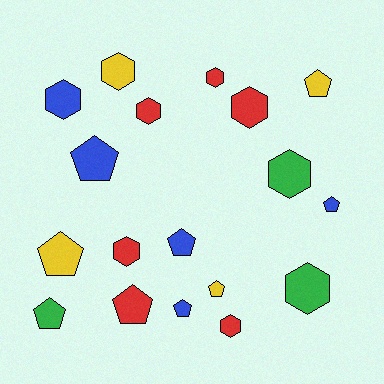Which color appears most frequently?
Red, with 6 objects.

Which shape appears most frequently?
Hexagon, with 9 objects.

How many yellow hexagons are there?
There is 1 yellow hexagon.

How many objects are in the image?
There are 18 objects.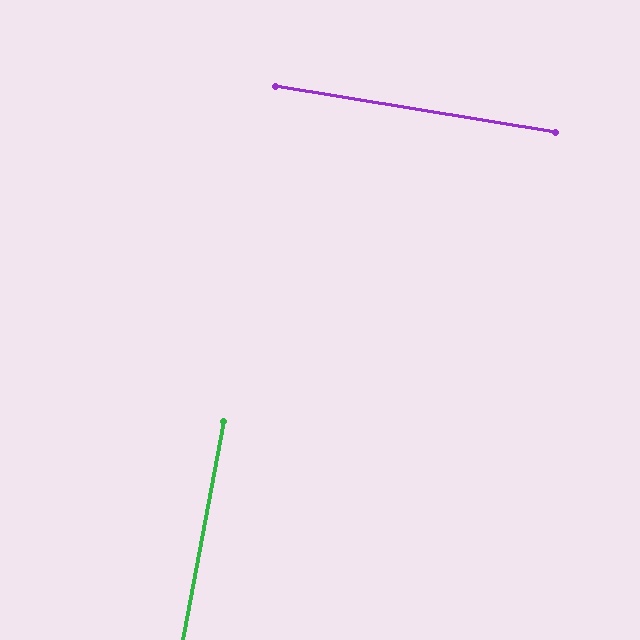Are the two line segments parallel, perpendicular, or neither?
Perpendicular — they meet at approximately 89°.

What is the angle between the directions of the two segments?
Approximately 89 degrees.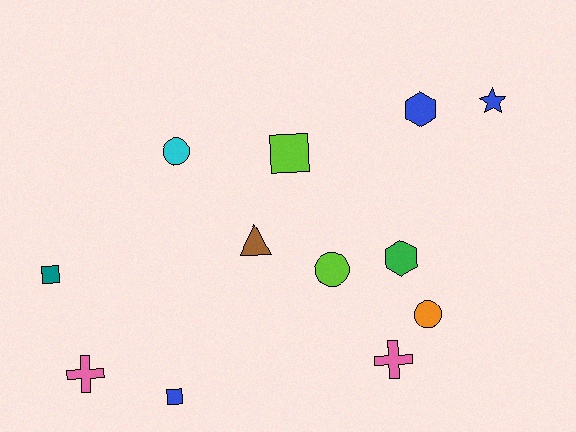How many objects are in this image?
There are 12 objects.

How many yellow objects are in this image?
There are no yellow objects.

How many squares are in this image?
There are 3 squares.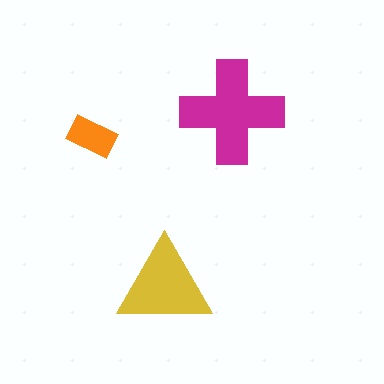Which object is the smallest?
The orange rectangle.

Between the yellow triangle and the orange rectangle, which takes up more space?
The yellow triangle.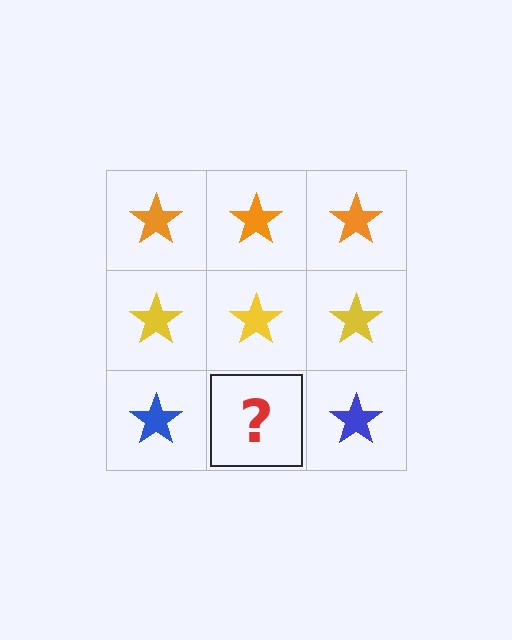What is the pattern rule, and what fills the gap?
The rule is that each row has a consistent color. The gap should be filled with a blue star.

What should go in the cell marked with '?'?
The missing cell should contain a blue star.